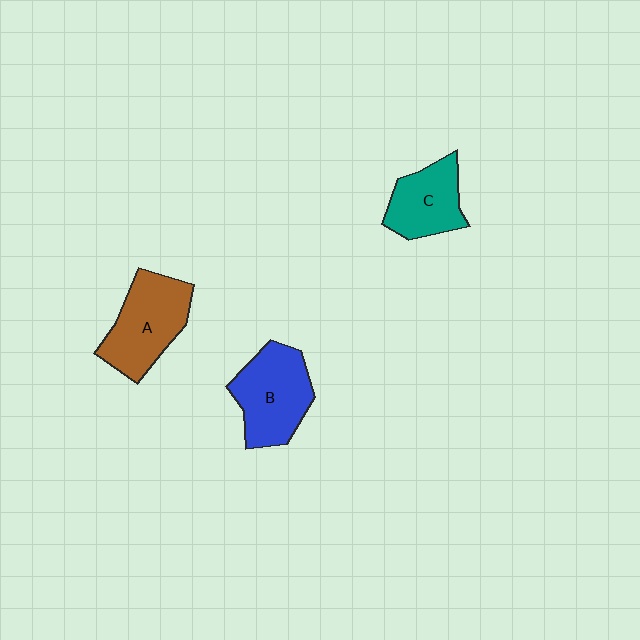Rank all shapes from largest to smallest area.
From largest to smallest: B (blue), A (brown), C (teal).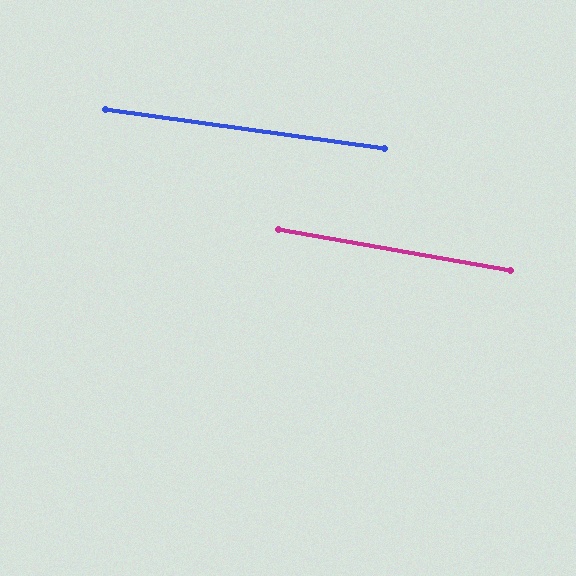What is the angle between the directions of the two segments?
Approximately 2 degrees.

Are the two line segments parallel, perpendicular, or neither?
Parallel — their directions differ by only 2.0°.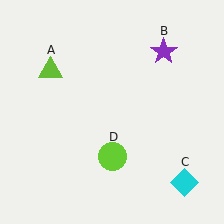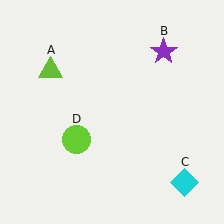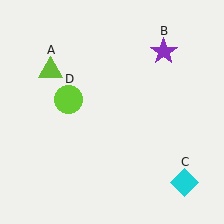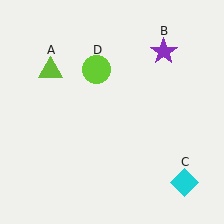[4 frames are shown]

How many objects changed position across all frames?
1 object changed position: lime circle (object D).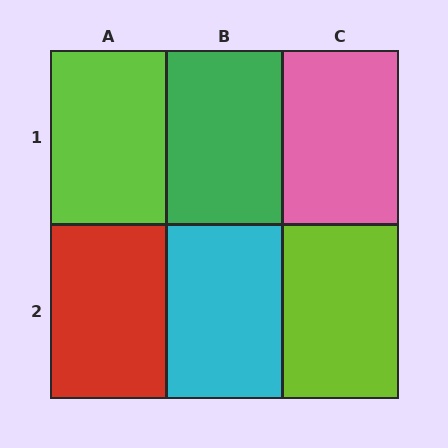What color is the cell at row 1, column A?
Lime.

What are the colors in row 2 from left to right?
Red, cyan, lime.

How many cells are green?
1 cell is green.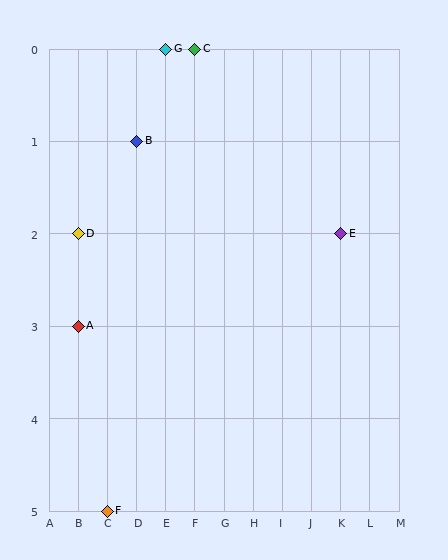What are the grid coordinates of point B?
Point B is at grid coordinates (D, 1).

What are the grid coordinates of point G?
Point G is at grid coordinates (E, 0).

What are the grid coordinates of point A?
Point A is at grid coordinates (B, 3).